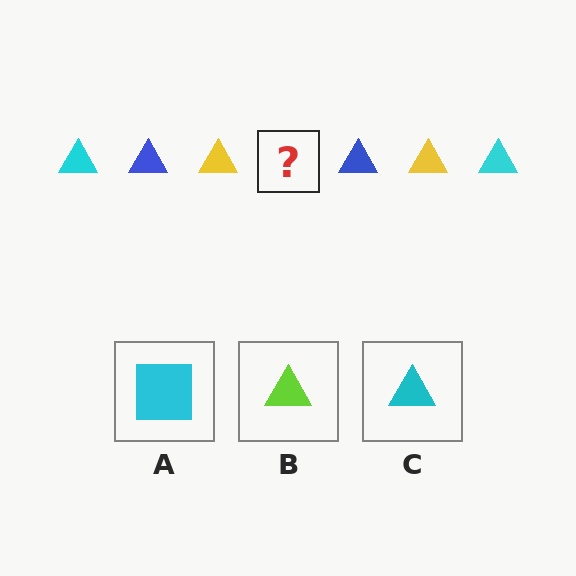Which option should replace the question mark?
Option C.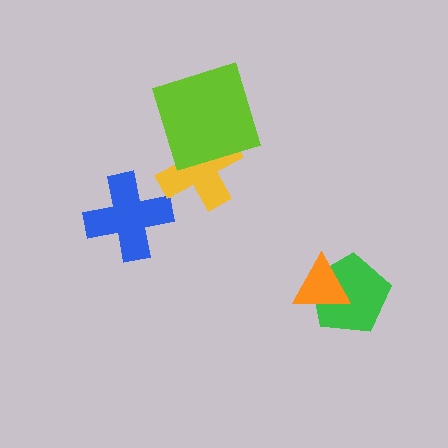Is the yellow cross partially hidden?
Yes, it is partially covered by another shape.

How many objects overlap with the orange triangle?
1 object overlaps with the orange triangle.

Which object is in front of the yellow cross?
The lime square is in front of the yellow cross.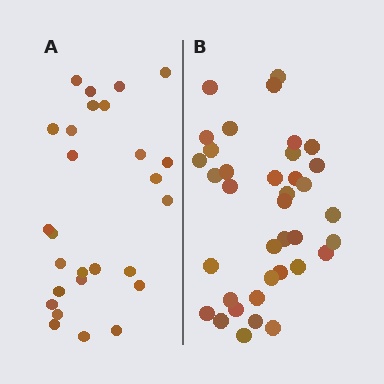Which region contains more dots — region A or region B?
Region B (the right region) has more dots.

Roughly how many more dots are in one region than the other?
Region B has roughly 10 or so more dots than region A.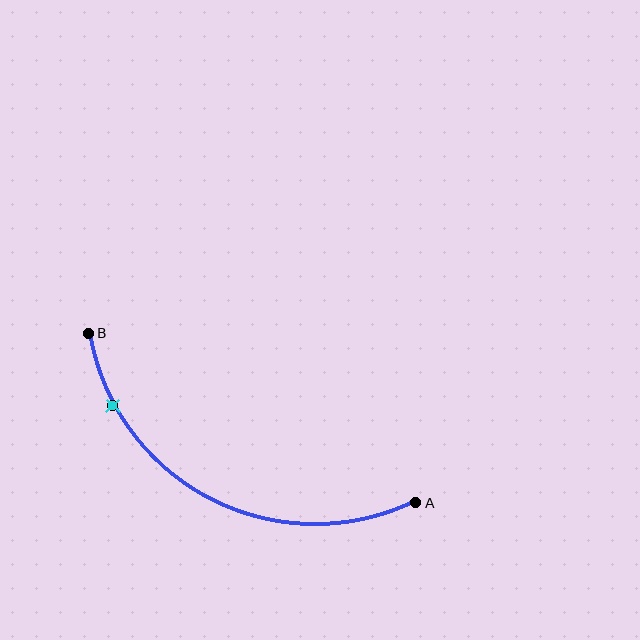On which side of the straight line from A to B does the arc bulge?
The arc bulges below the straight line connecting A and B.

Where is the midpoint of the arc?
The arc midpoint is the point on the curve farthest from the straight line joining A and B. It sits below that line.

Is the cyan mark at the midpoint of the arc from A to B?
No. The cyan mark lies on the arc but is closer to endpoint B. The arc midpoint would be at the point on the curve equidistant along the arc from both A and B.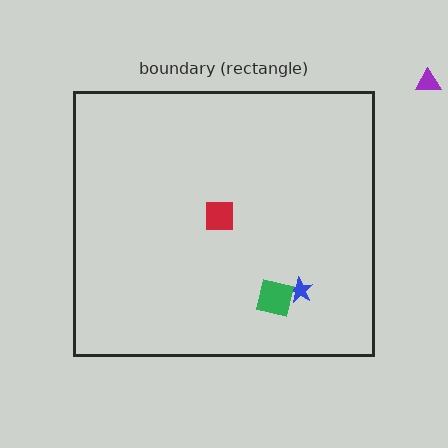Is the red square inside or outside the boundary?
Inside.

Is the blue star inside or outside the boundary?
Inside.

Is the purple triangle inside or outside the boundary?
Outside.